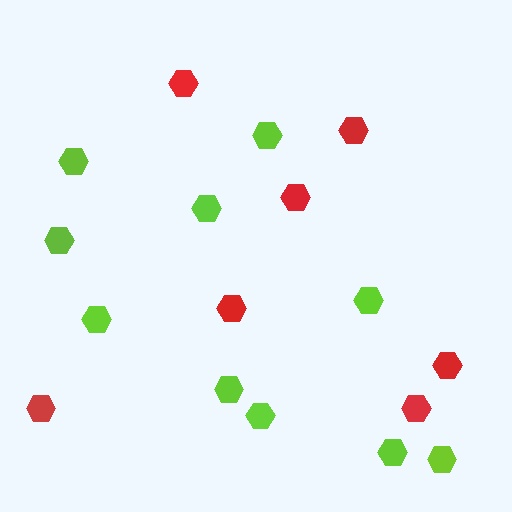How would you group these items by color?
There are 2 groups: one group of lime hexagons (10) and one group of red hexagons (7).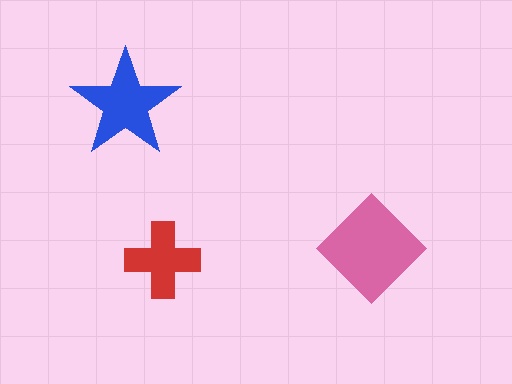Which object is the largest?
The pink diamond.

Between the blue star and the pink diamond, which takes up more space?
The pink diamond.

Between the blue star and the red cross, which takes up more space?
The blue star.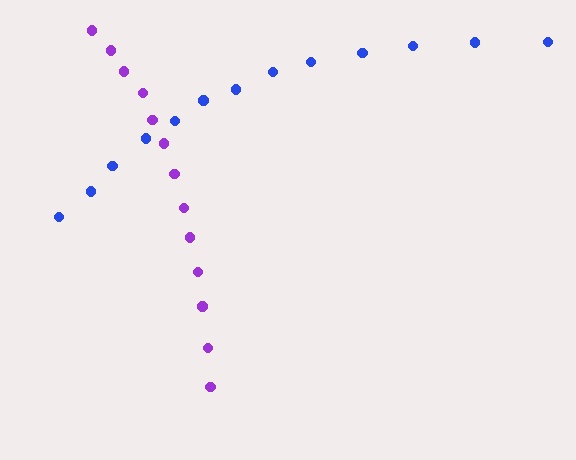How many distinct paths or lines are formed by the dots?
There are 2 distinct paths.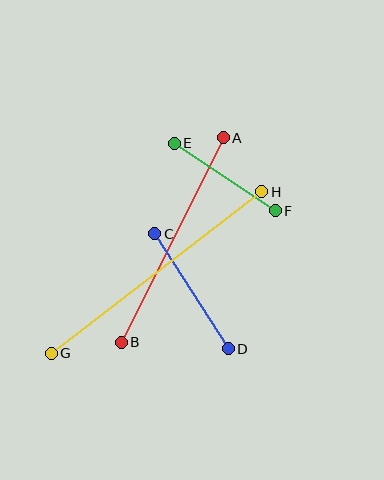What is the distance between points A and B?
The distance is approximately 229 pixels.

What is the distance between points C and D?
The distance is approximately 136 pixels.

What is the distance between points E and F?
The distance is approximately 121 pixels.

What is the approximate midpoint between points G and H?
The midpoint is at approximately (157, 272) pixels.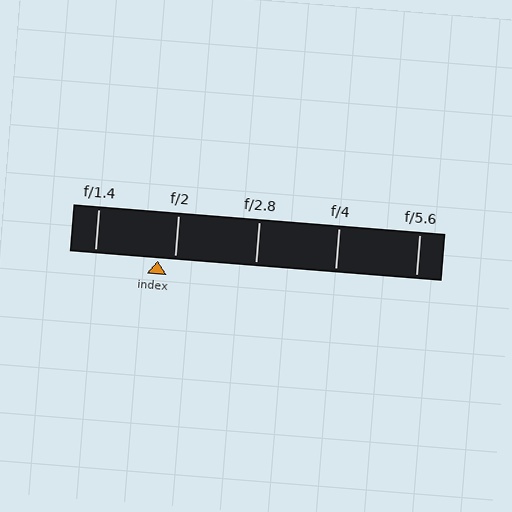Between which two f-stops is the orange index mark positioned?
The index mark is between f/1.4 and f/2.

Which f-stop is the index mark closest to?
The index mark is closest to f/2.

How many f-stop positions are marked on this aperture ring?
There are 5 f-stop positions marked.